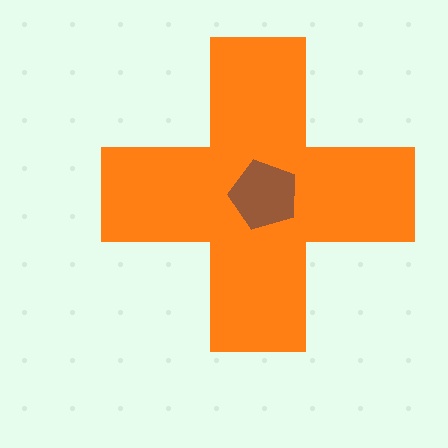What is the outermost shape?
The orange cross.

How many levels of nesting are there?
2.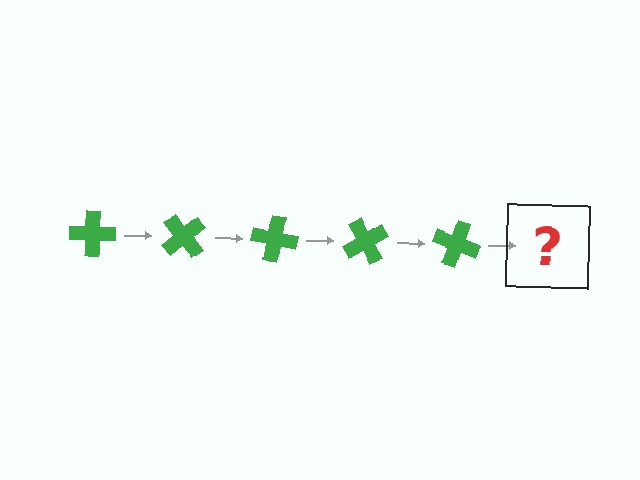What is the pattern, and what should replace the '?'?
The pattern is that the cross rotates 50 degrees each step. The '?' should be a green cross rotated 250 degrees.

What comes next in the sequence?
The next element should be a green cross rotated 250 degrees.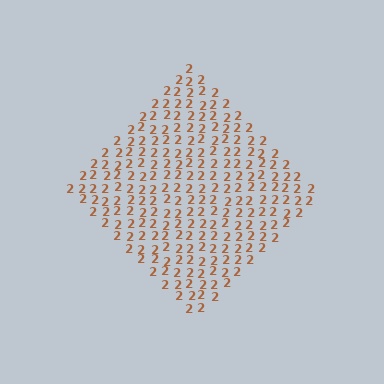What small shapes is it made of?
It is made of small digit 2's.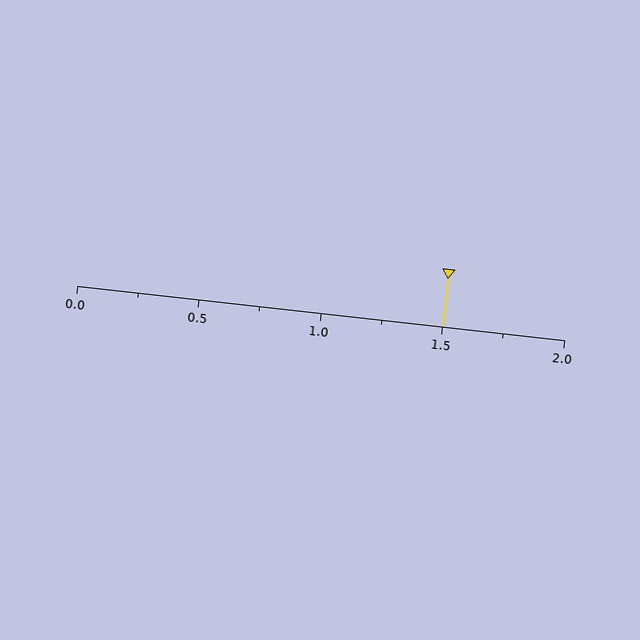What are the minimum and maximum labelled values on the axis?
The axis runs from 0.0 to 2.0.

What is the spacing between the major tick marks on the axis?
The major ticks are spaced 0.5 apart.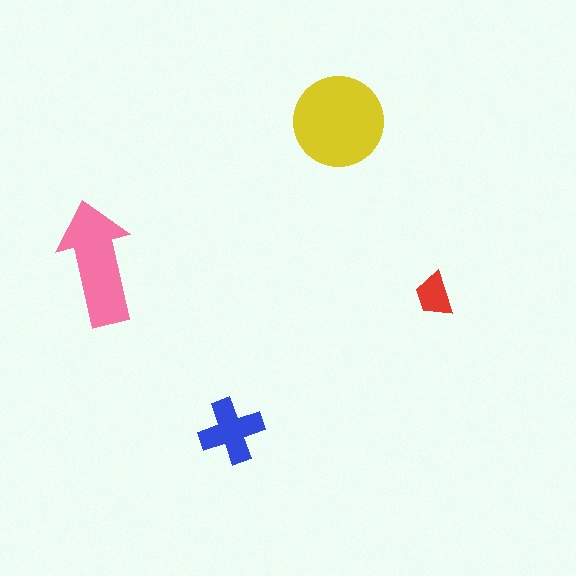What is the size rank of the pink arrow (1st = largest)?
2nd.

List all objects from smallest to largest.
The red trapezoid, the blue cross, the pink arrow, the yellow circle.